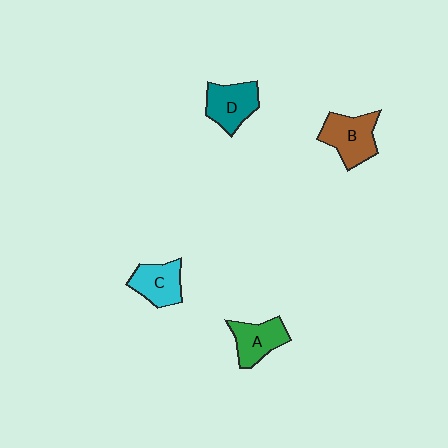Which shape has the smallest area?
Shape C (cyan).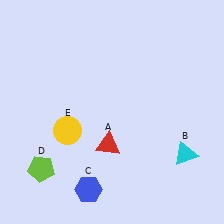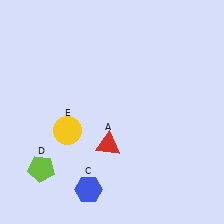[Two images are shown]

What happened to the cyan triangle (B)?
The cyan triangle (B) was removed in Image 2. It was in the bottom-right area of Image 1.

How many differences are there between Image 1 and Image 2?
There is 1 difference between the two images.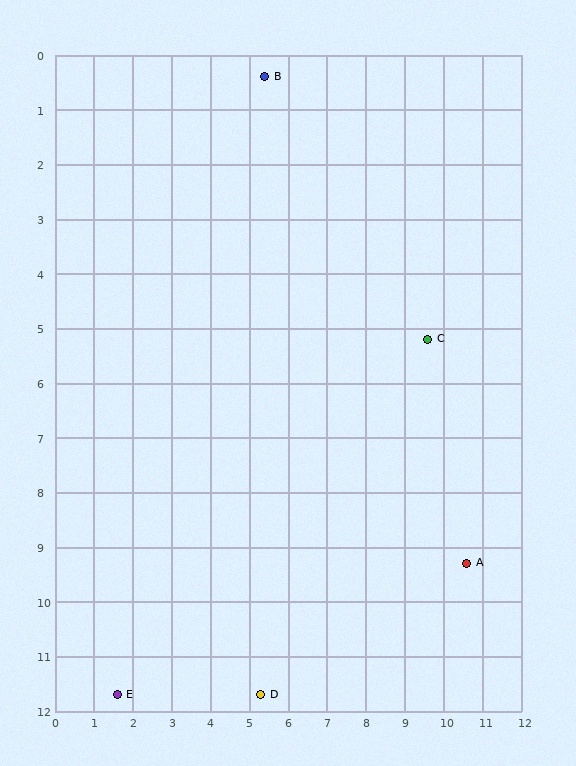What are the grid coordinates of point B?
Point B is at approximately (5.4, 0.4).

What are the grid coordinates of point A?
Point A is at approximately (10.6, 9.3).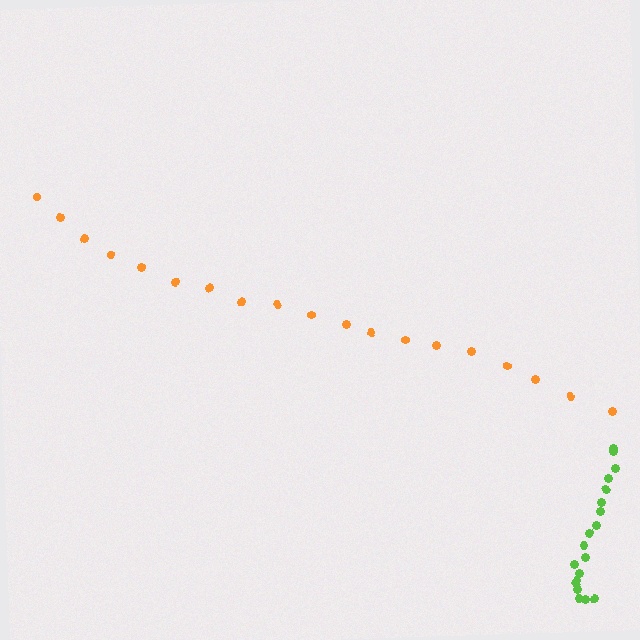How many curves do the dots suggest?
There are 2 distinct paths.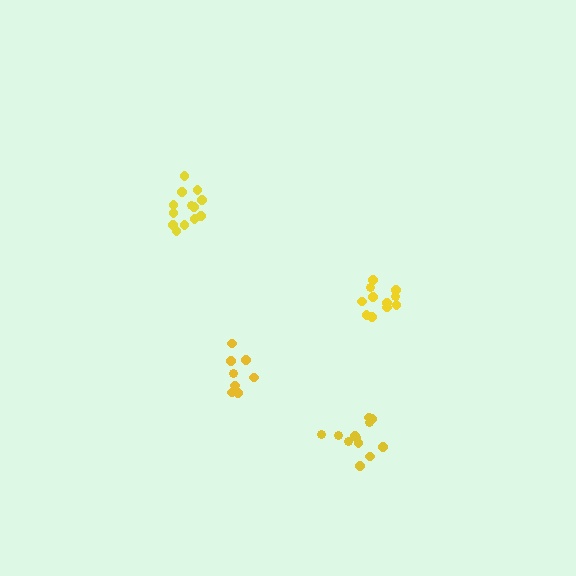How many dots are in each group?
Group 1: 11 dots, Group 2: 13 dots, Group 3: 8 dots, Group 4: 12 dots (44 total).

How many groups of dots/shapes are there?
There are 4 groups.